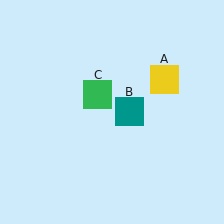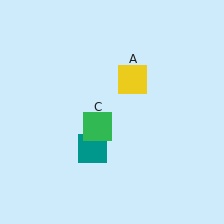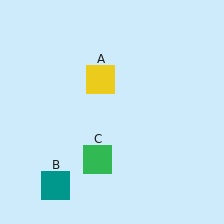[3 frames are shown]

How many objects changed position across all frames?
3 objects changed position: yellow square (object A), teal square (object B), green square (object C).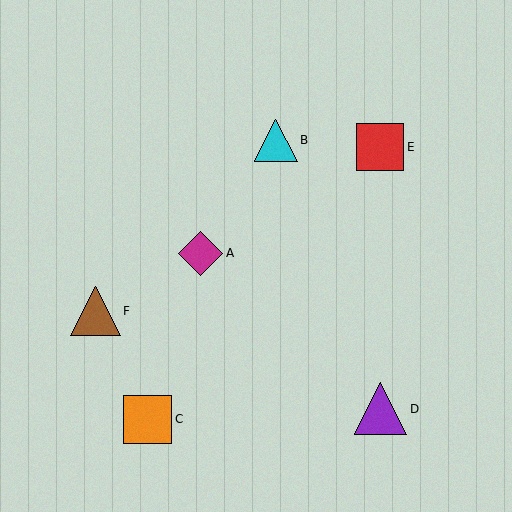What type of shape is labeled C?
Shape C is an orange square.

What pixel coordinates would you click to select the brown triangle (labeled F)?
Click at (96, 311) to select the brown triangle F.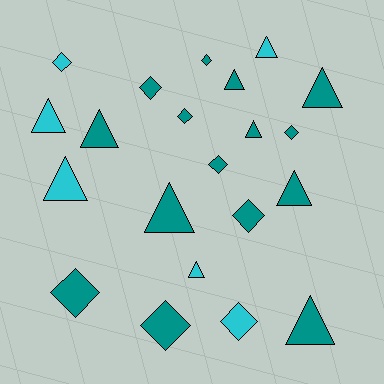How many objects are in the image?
There are 21 objects.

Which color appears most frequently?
Teal, with 15 objects.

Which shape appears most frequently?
Triangle, with 11 objects.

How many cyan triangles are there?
There are 4 cyan triangles.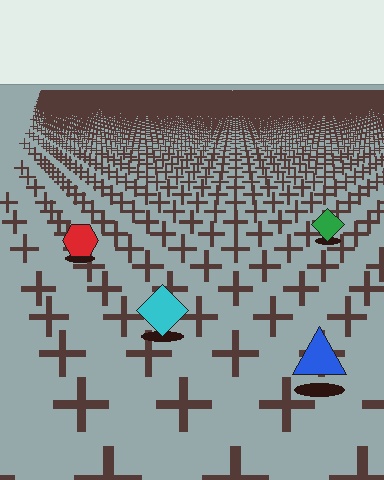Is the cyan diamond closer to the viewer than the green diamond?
Yes. The cyan diamond is closer — you can tell from the texture gradient: the ground texture is coarser near it.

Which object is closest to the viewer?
The blue triangle is closest. The texture marks near it are larger and more spread out.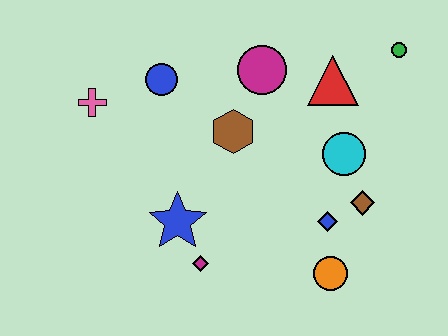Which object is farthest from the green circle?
The pink cross is farthest from the green circle.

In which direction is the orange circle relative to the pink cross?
The orange circle is to the right of the pink cross.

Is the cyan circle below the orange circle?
No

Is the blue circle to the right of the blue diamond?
No